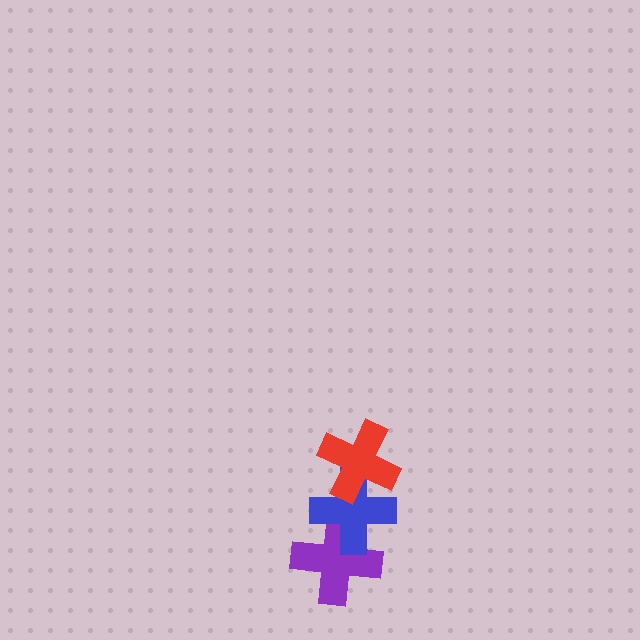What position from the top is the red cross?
The red cross is 1st from the top.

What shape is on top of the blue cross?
The red cross is on top of the blue cross.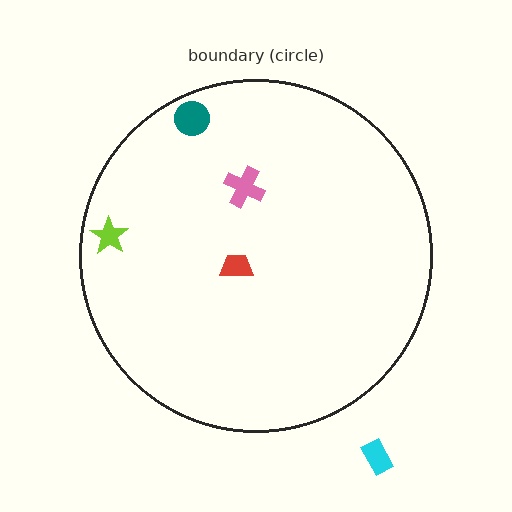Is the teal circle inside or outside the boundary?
Inside.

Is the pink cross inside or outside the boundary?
Inside.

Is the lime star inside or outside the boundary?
Inside.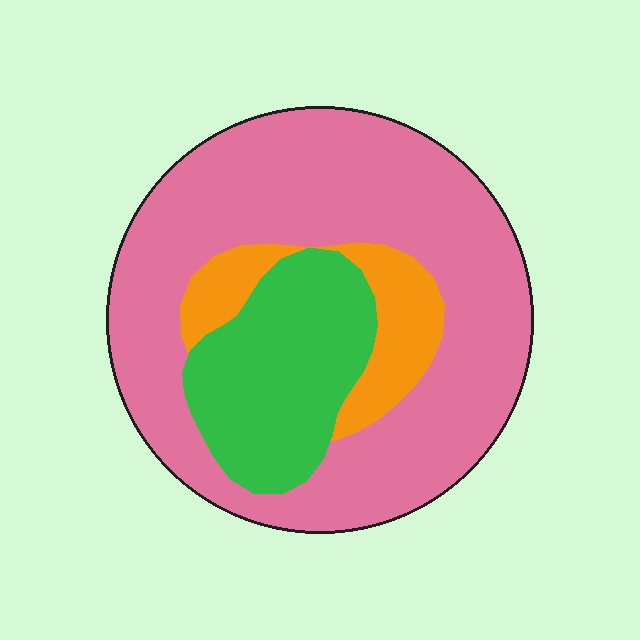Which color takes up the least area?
Orange, at roughly 10%.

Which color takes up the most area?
Pink, at roughly 65%.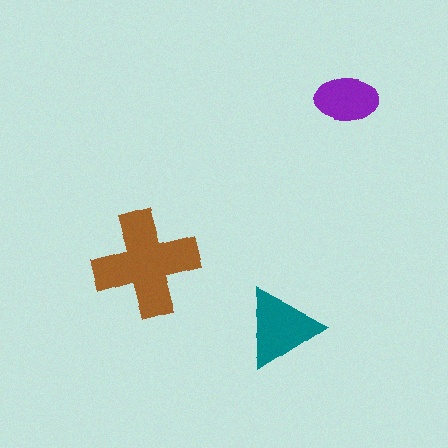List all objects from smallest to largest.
The purple ellipse, the teal triangle, the brown cross.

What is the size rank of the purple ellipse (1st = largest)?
3rd.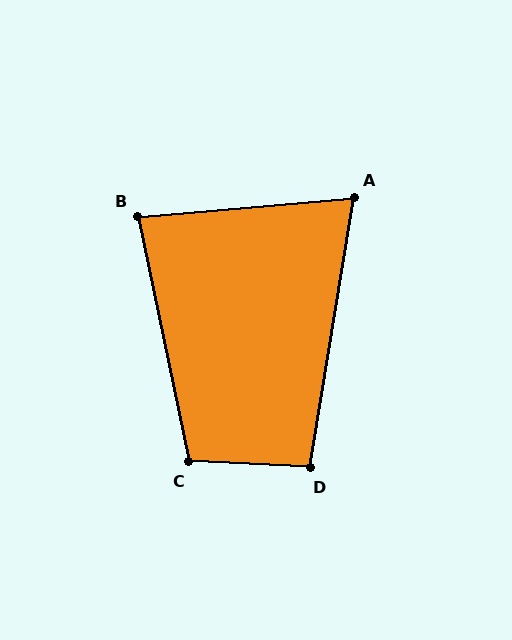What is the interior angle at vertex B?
Approximately 83 degrees (acute).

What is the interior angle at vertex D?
Approximately 97 degrees (obtuse).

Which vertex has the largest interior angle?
C, at approximately 104 degrees.